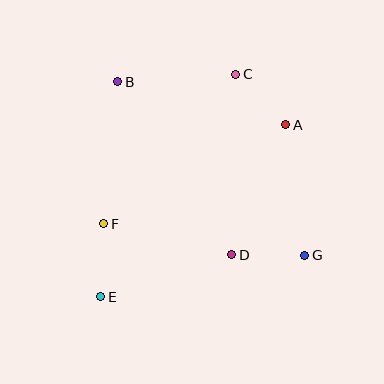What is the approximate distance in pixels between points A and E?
The distance between A and E is approximately 252 pixels.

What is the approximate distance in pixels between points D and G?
The distance between D and G is approximately 73 pixels.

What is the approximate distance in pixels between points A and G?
The distance between A and G is approximately 132 pixels.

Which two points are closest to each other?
Points A and C are closest to each other.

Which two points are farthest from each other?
Points C and E are farthest from each other.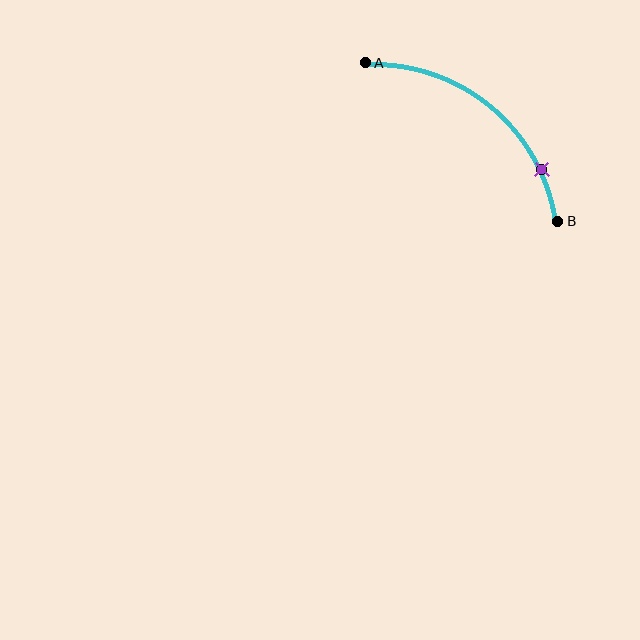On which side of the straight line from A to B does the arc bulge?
The arc bulges above and to the right of the straight line connecting A and B.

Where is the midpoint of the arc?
The arc midpoint is the point on the curve farthest from the straight line joining A and B. It sits above and to the right of that line.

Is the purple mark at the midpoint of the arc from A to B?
No. The purple mark lies on the arc but is closer to endpoint B. The arc midpoint would be at the point on the curve equidistant along the arc from both A and B.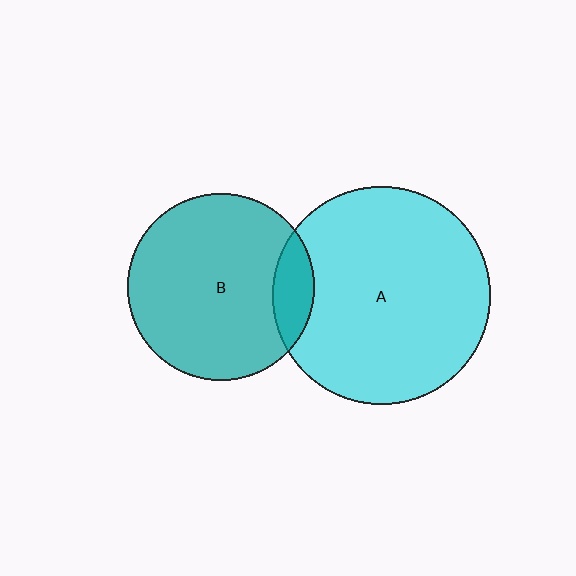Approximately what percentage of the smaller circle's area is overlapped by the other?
Approximately 15%.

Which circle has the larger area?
Circle A (cyan).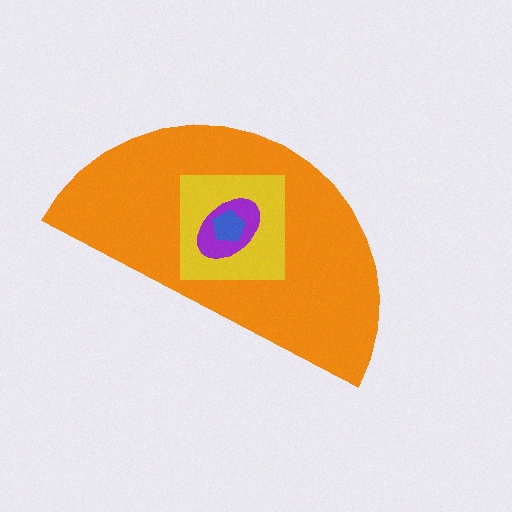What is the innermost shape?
The blue pentagon.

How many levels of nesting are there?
4.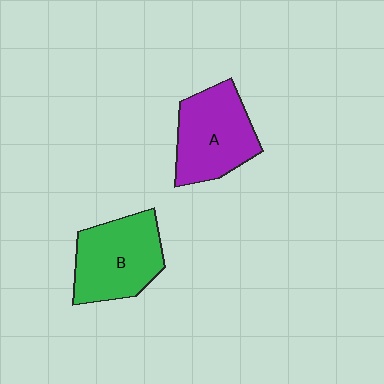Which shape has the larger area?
Shape B (green).